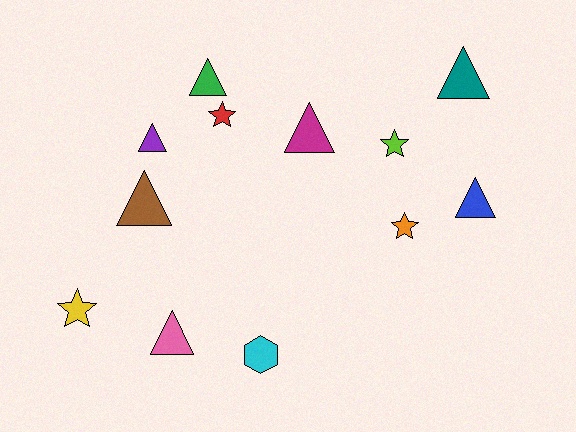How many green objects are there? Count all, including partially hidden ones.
There is 1 green object.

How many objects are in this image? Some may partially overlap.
There are 12 objects.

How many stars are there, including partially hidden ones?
There are 4 stars.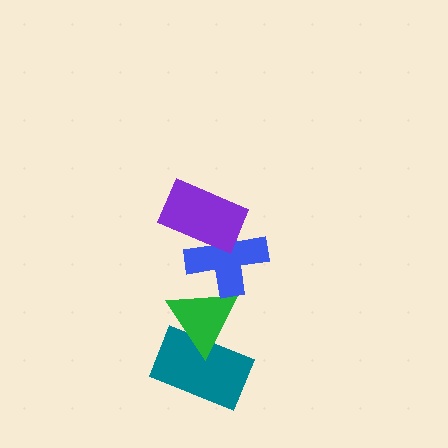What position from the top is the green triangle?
The green triangle is 3rd from the top.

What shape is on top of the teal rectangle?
The green triangle is on top of the teal rectangle.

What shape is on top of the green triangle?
The blue cross is on top of the green triangle.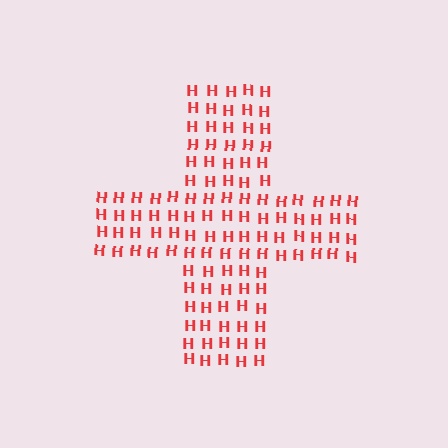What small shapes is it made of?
It is made of small letter H's.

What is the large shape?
The large shape is a cross.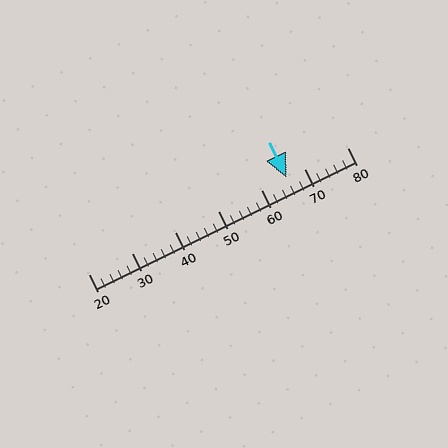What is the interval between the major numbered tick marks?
The major tick marks are spaced 10 units apart.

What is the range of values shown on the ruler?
The ruler shows values from 20 to 80.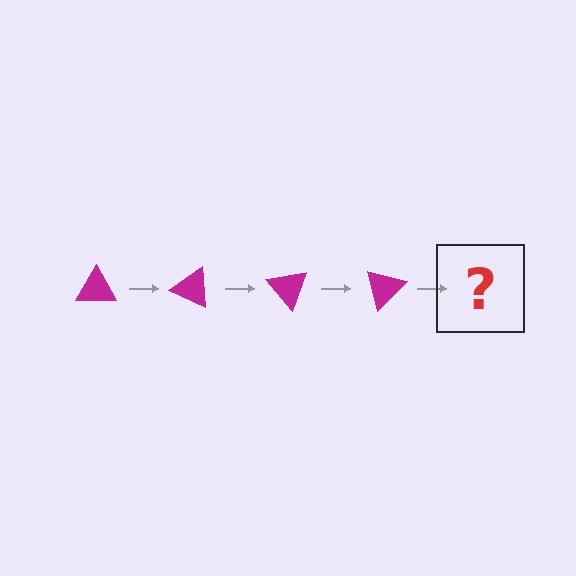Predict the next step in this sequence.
The next step is a magenta triangle rotated 100 degrees.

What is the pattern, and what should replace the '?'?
The pattern is that the triangle rotates 25 degrees each step. The '?' should be a magenta triangle rotated 100 degrees.